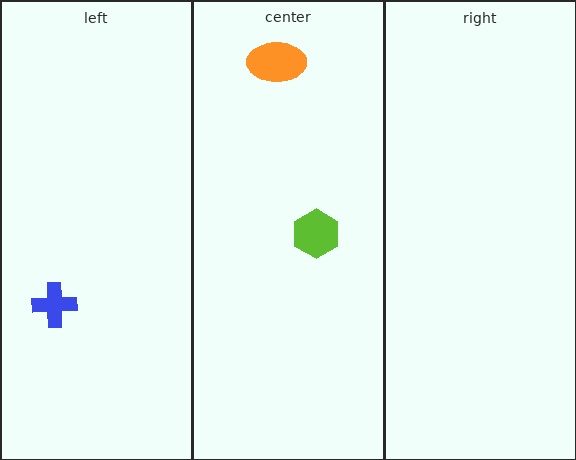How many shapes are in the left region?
1.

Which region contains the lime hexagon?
The center region.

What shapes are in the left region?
The blue cross.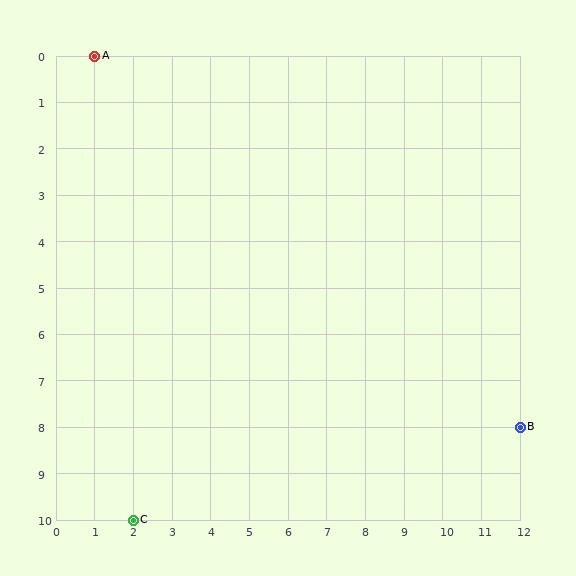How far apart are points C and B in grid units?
Points C and B are 10 columns and 2 rows apart (about 10.2 grid units diagonally).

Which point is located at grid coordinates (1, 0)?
Point A is at (1, 0).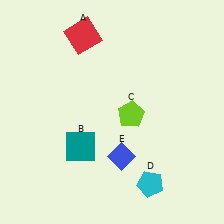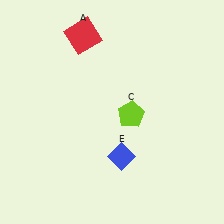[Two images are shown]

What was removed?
The teal square (B), the cyan pentagon (D) were removed in Image 2.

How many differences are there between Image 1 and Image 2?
There are 2 differences between the two images.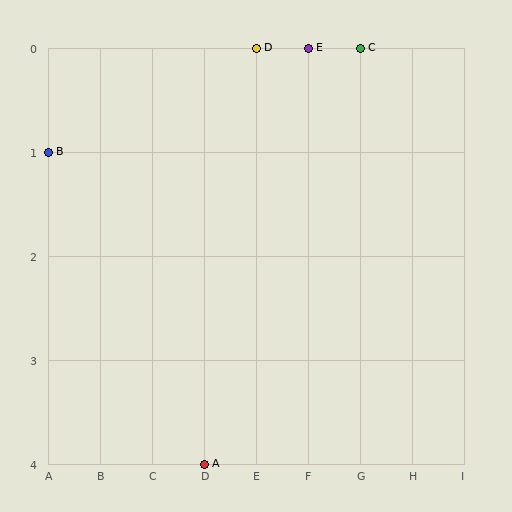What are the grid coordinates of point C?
Point C is at grid coordinates (G, 0).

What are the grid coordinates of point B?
Point B is at grid coordinates (A, 1).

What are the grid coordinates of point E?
Point E is at grid coordinates (F, 0).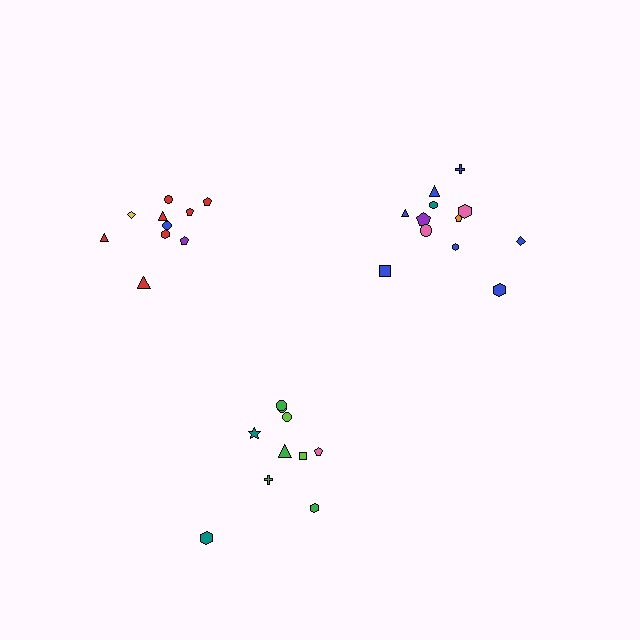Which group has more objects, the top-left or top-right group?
The top-right group.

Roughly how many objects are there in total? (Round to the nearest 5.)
Roughly 30 objects in total.